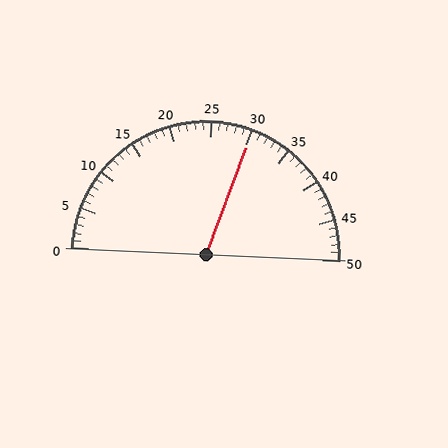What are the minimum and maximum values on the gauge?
The gauge ranges from 0 to 50.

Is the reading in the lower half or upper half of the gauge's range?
The reading is in the upper half of the range (0 to 50).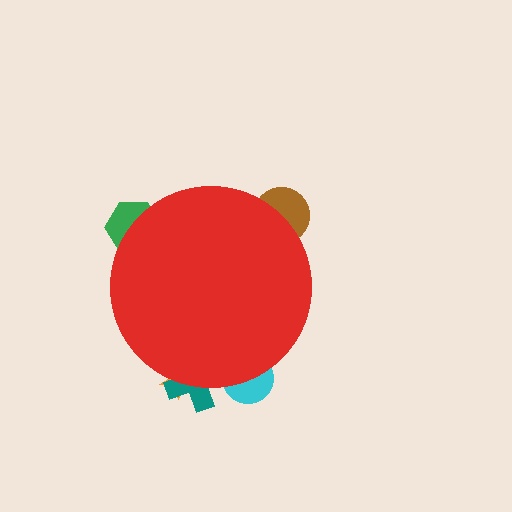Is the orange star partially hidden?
Yes, the orange star is partially hidden behind the red circle.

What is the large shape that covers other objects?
A red circle.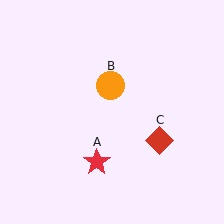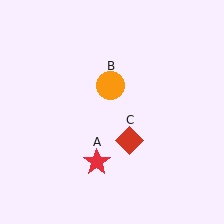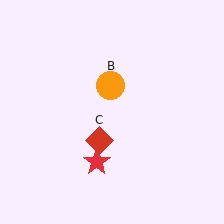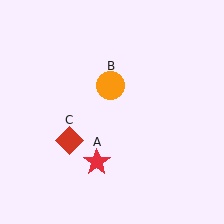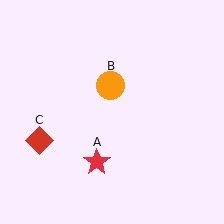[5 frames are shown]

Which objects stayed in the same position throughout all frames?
Red star (object A) and orange circle (object B) remained stationary.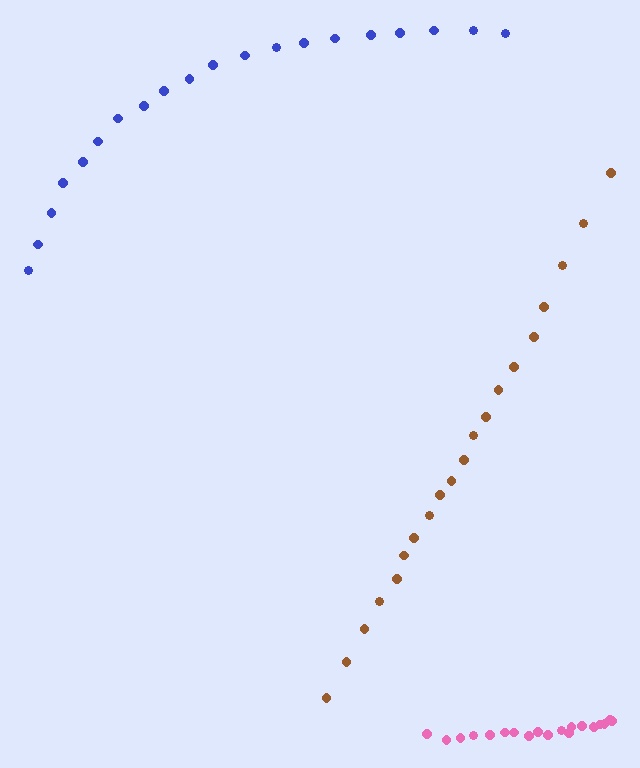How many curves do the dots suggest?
There are 3 distinct paths.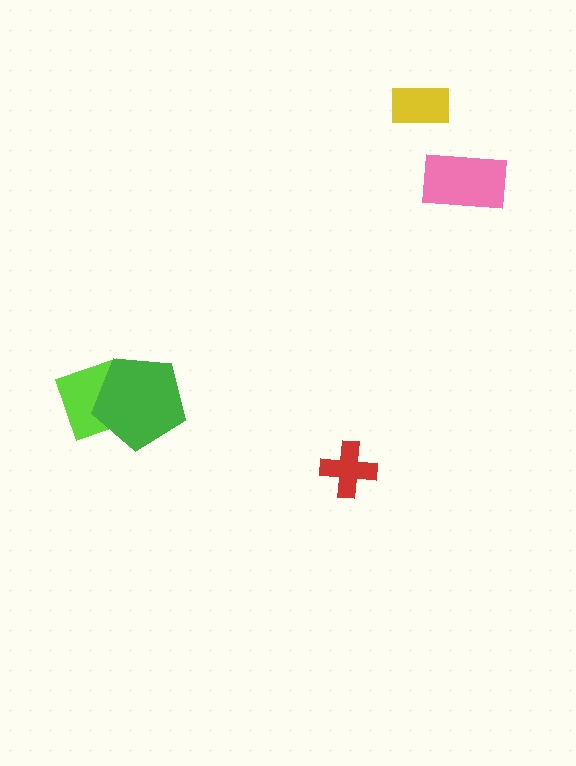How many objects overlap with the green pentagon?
1 object overlaps with the green pentagon.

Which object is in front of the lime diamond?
The green pentagon is in front of the lime diamond.